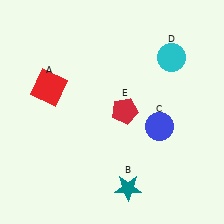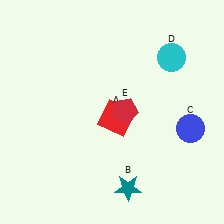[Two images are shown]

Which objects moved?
The objects that moved are: the red square (A), the blue circle (C).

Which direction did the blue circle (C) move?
The blue circle (C) moved right.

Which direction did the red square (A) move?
The red square (A) moved right.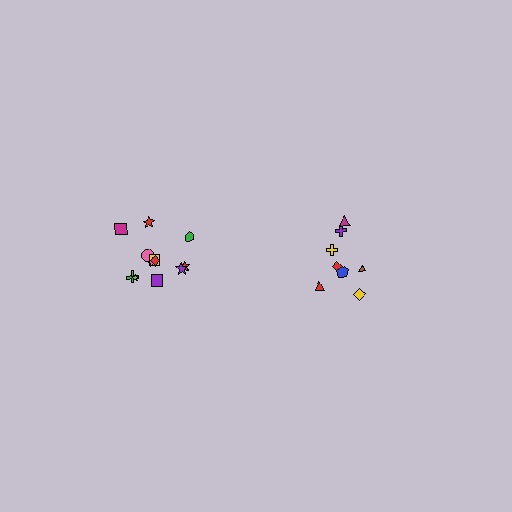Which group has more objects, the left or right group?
The left group.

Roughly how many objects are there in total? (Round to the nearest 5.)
Roughly 20 objects in total.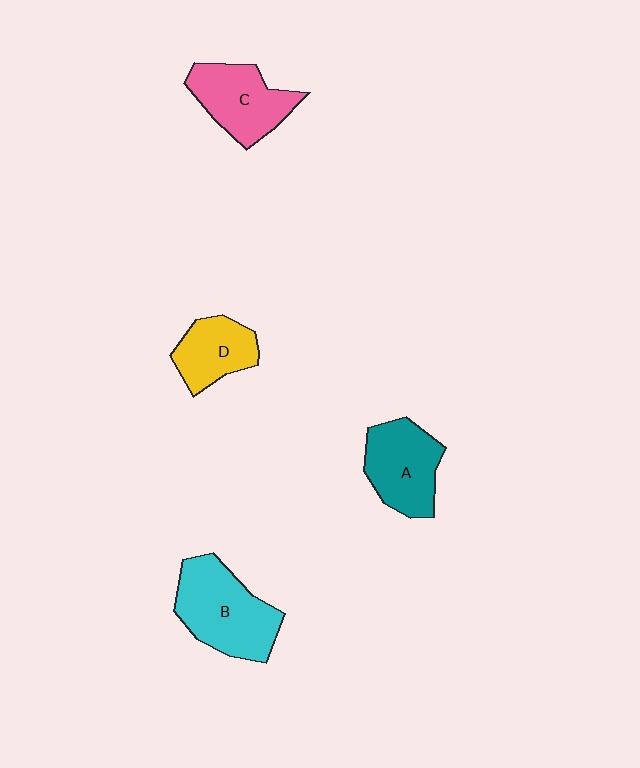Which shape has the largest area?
Shape B (cyan).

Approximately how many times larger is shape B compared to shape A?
Approximately 1.3 times.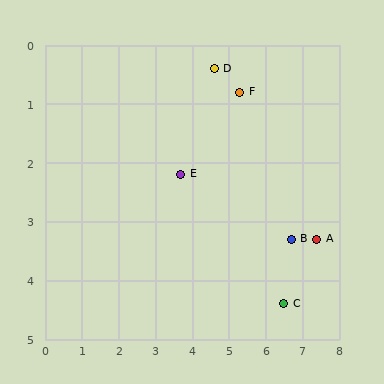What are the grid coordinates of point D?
Point D is at approximately (4.6, 0.4).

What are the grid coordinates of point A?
Point A is at approximately (7.4, 3.3).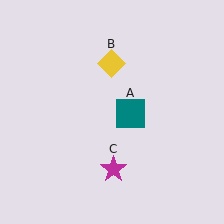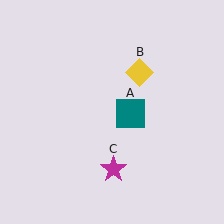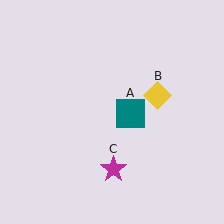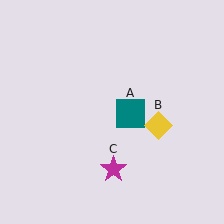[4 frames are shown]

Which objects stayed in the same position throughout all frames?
Teal square (object A) and magenta star (object C) remained stationary.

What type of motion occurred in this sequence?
The yellow diamond (object B) rotated clockwise around the center of the scene.